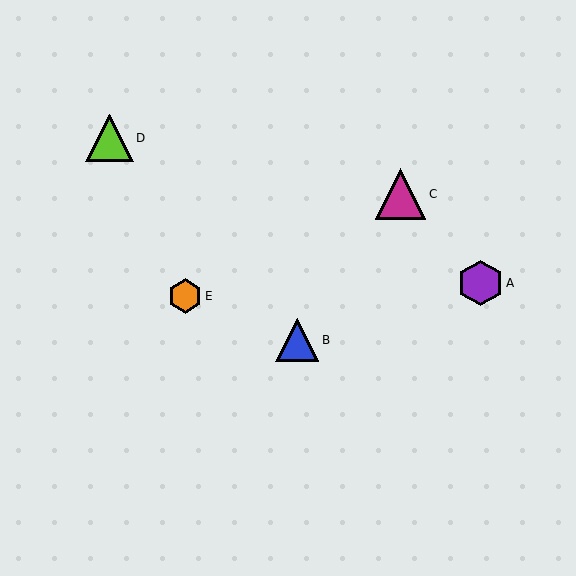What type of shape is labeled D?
Shape D is a lime triangle.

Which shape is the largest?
The magenta triangle (labeled C) is the largest.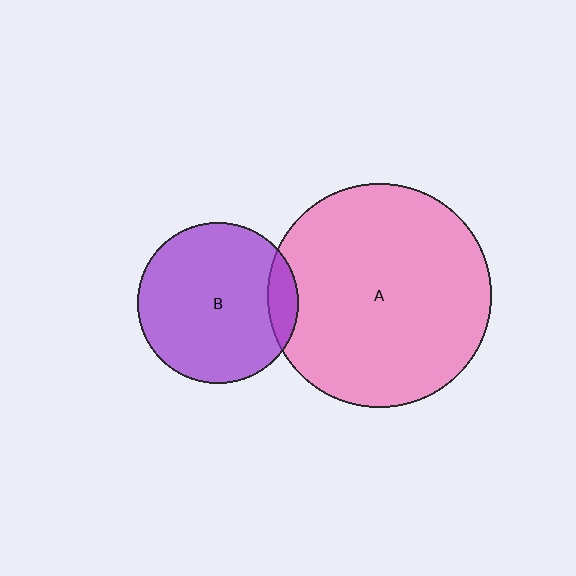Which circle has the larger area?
Circle A (pink).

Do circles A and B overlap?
Yes.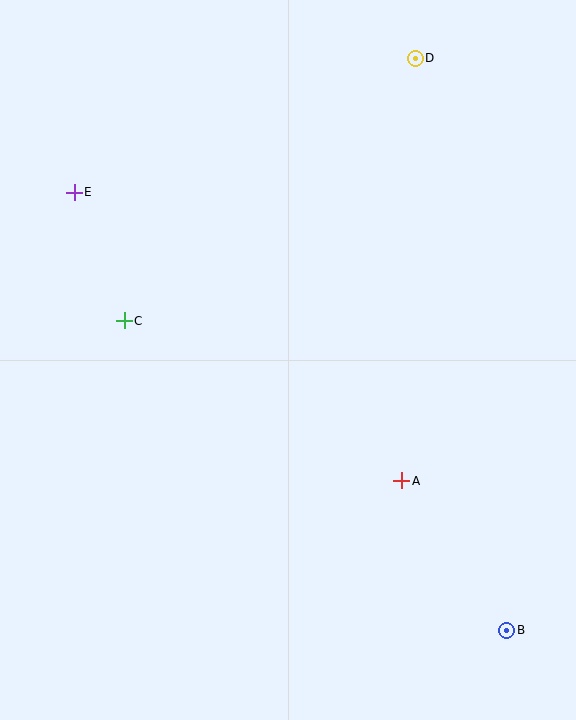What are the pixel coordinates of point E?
Point E is at (74, 192).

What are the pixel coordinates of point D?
Point D is at (415, 58).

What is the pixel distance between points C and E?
The distance between C and E is 138 pixels.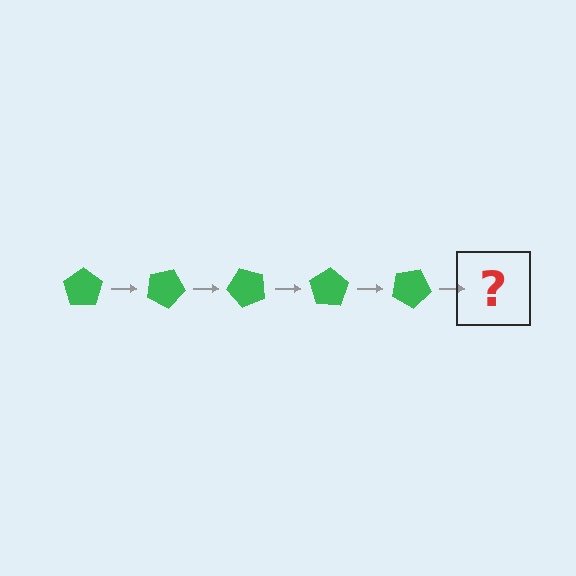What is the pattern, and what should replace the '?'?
The pattern is that the pentagon rotates 25 degrees each step. The '?' should be a green pentagon rotated 125 degrees.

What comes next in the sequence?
The next element should be a green pentagon rotated 125 degrees.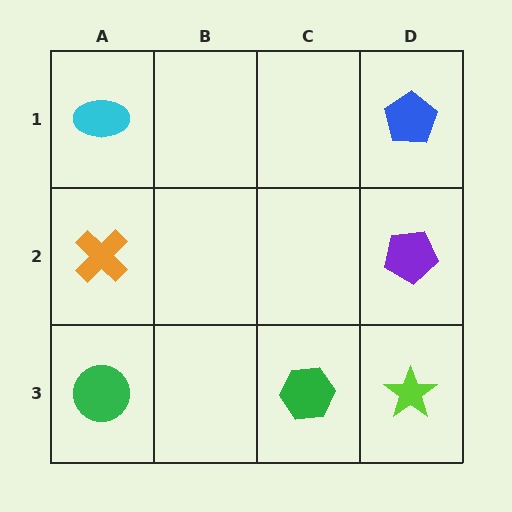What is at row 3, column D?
A lime star.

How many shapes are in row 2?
2 shapes.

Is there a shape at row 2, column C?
No, that cell is empty.